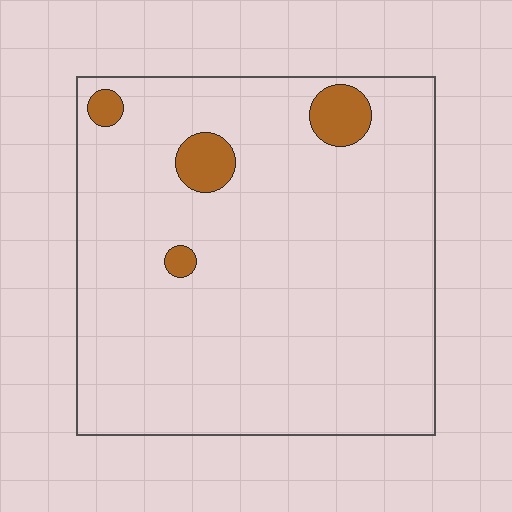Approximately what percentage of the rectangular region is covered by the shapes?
Approximately 5%.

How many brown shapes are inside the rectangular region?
4.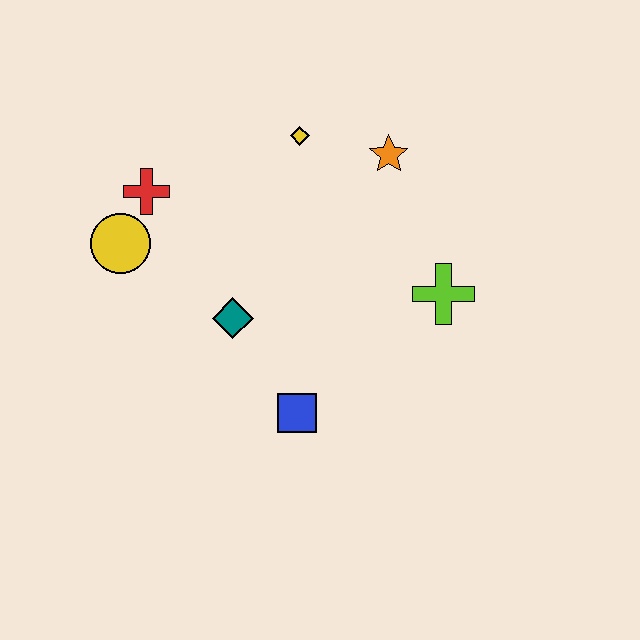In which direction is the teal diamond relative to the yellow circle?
The teal diamond is to the right of the yellow circle.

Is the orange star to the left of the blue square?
No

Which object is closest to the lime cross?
The orange star is closest to the lime cross.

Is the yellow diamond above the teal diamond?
Yes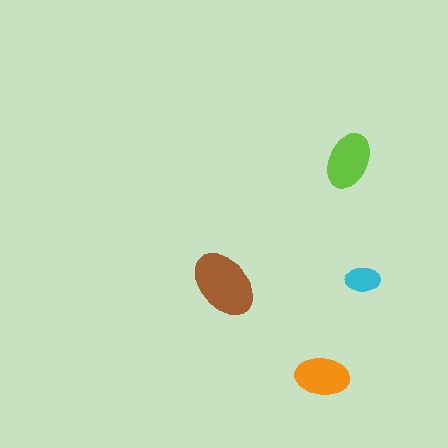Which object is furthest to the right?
The cyan ellipse is rightmost.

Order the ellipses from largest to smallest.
the brown one, the lime one, the orange one, the cyan one.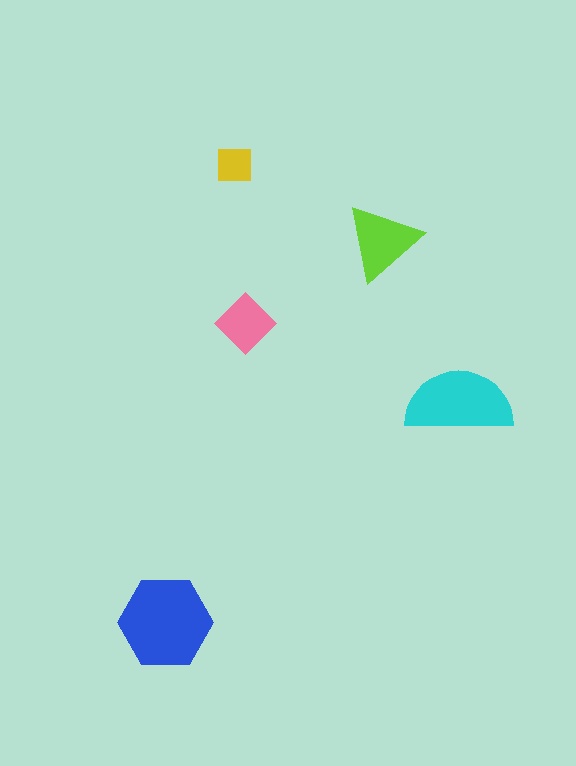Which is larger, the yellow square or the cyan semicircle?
The cyan semicircle.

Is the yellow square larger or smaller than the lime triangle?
Smaller.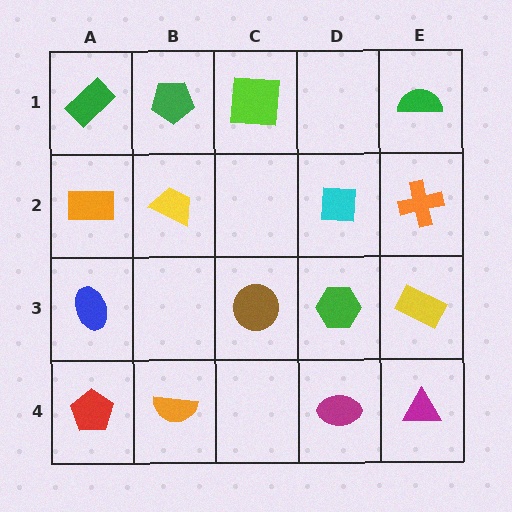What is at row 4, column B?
An orange semicircle.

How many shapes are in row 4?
4 shapes.